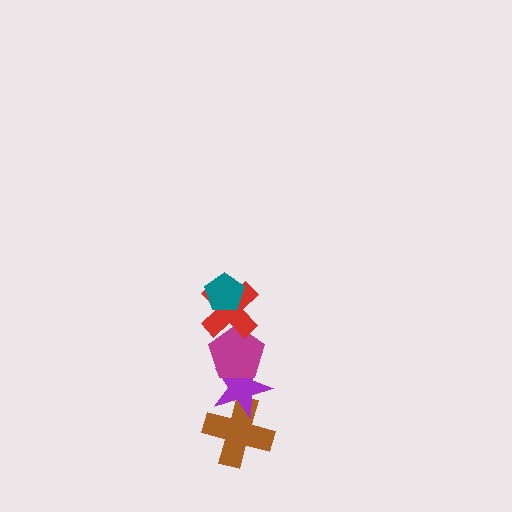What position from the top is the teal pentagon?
The teal pentagon is 1st from the top.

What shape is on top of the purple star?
The magenta pentagon is on top of the purple star.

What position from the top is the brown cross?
The brown cross is 5th from the top.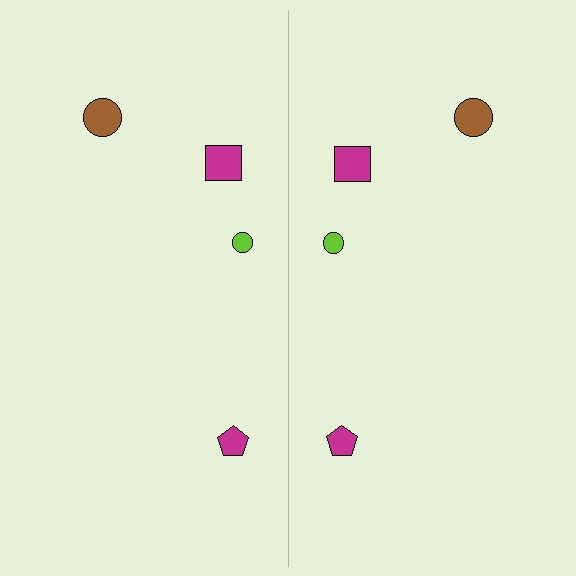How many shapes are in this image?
There are 8 shapes in this image.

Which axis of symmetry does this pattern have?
The pattern has a vertical axis of symmetry running through the center of the image.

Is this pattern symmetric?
Yes, this pattern has bilateral (reflection) symmetry.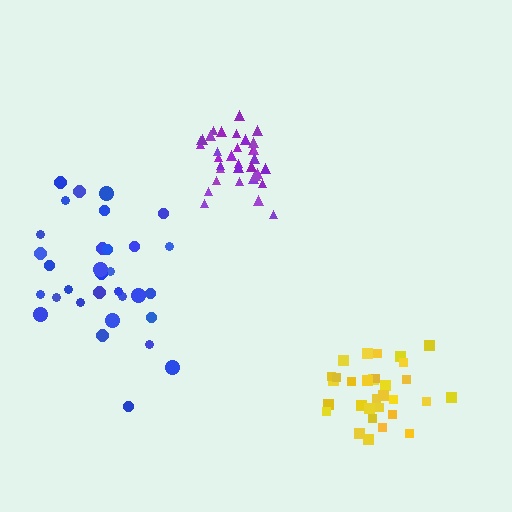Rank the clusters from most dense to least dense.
purple, yellow, blue.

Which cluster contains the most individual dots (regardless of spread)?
Purple (34).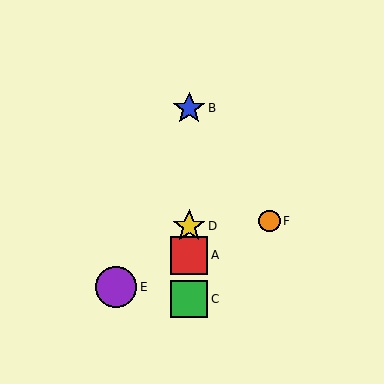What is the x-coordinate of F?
Object F is at x≈269.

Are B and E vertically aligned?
No, B is at x≈189 and E is at x≈116.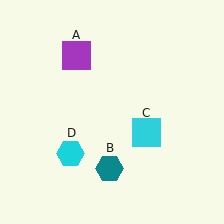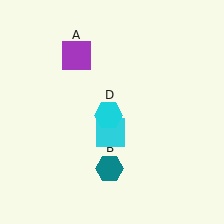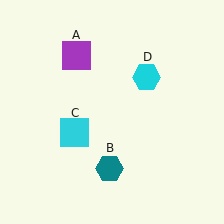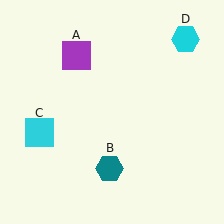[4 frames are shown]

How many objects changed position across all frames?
2 objects changed position: cyan square (object C), cyan hexagon (object D).